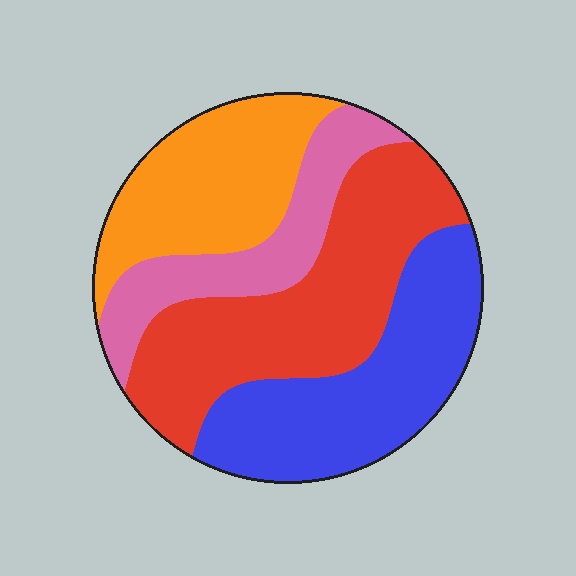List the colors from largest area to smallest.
From largest to smallest: red, blue, orange, pink.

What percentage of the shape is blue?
Blue covers 28% of the shape.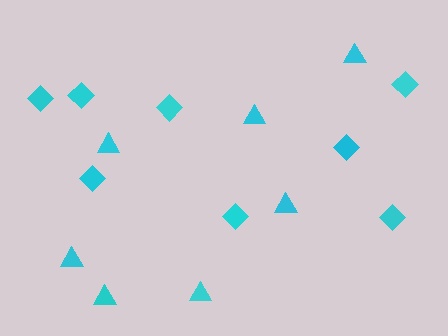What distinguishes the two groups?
There are 2 groups: one group of diamonds (8) and one group of triangles (7).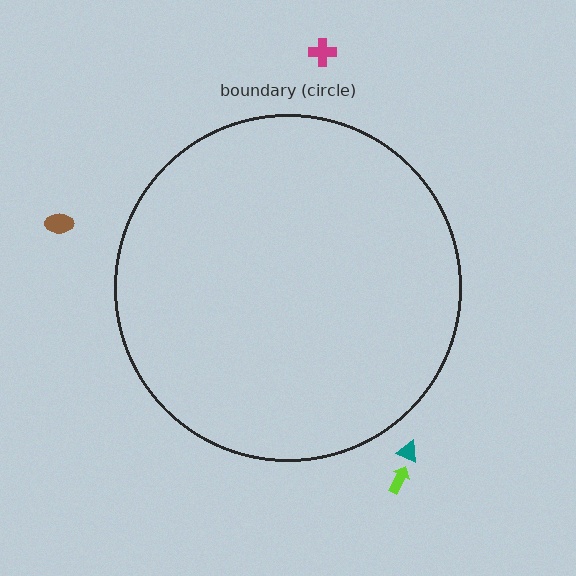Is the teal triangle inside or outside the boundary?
Outside.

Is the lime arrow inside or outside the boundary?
Outside.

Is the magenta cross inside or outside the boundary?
Outside.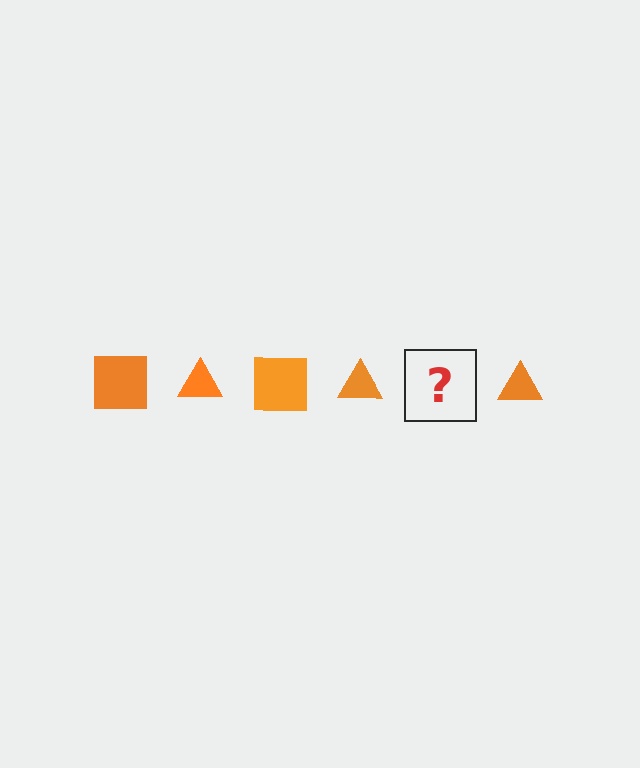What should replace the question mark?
The question mark should be replaced with an orange square.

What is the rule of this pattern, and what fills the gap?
The rule is that the pattern cycles through square, triangle shapes in orange. The gap should be filled with an orange square.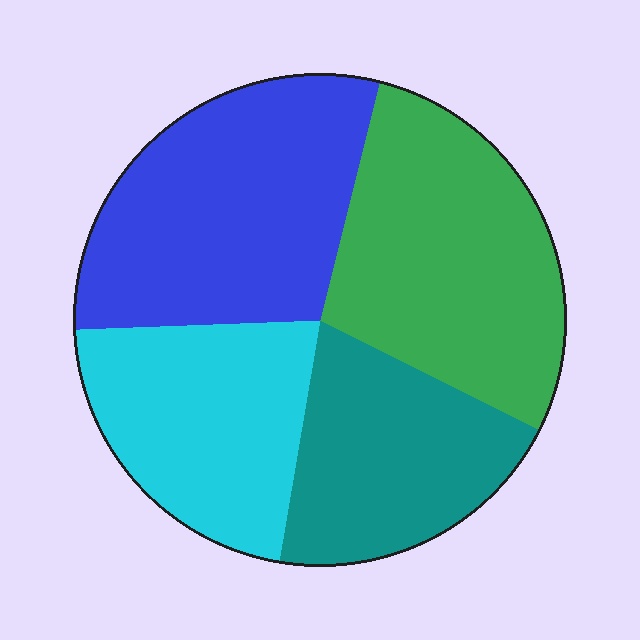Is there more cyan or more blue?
Blue.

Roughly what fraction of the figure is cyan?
Cyan takes up less than a quarter of the figure.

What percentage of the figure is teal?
Teal takes up about one fifth (1/5) of the figure.